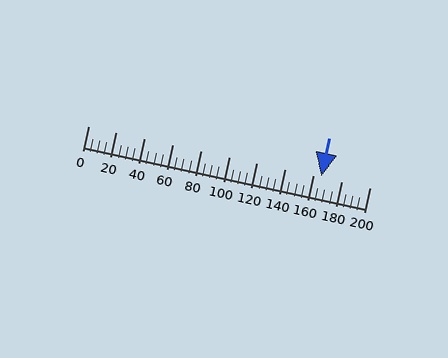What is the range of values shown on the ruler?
The ruler shows values from 0 to 200.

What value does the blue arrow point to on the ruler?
The blue arrow points to approximately 166.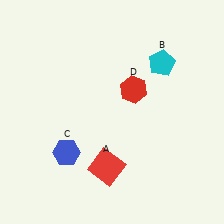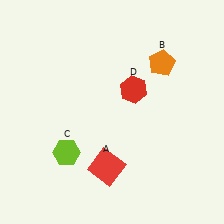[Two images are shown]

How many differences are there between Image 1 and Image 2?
There are 2 differences between the two images.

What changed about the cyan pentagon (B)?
In Image 1, B is cyan. In Image 2, it changed to orange.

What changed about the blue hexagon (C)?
In Image 1, C is blue. In Image 2, it changed to lime.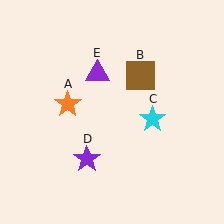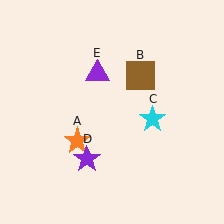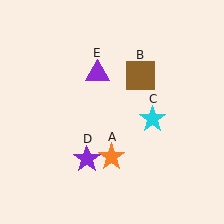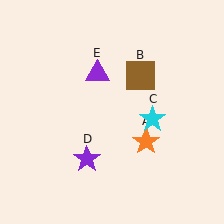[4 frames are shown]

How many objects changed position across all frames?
1 object changed position: orange star (object A).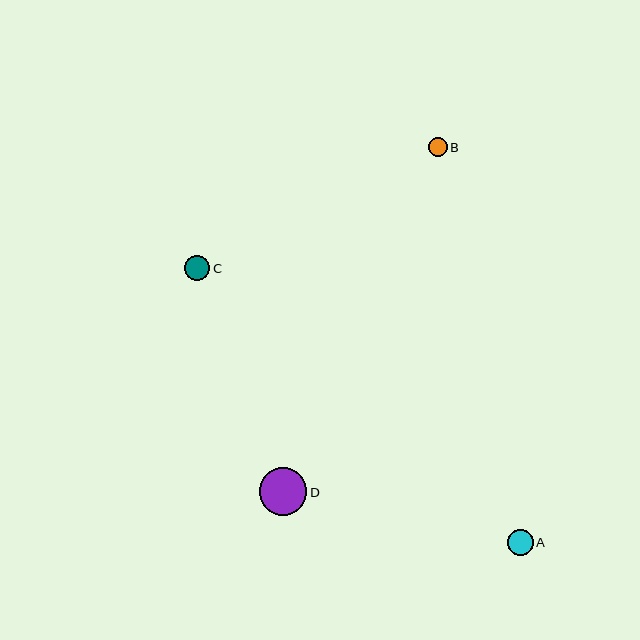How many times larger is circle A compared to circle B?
Circle A is approximately 1.4 times the size of circle B.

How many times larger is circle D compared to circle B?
Circle D is approximately 2.6 times the size of circle B.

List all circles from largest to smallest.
From largest to smallest: D, A, C, B.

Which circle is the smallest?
Circle B is the smallest with a size of approximately 19 pixels.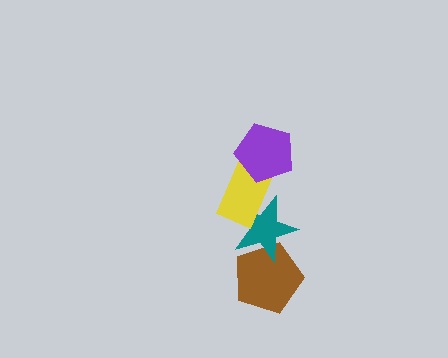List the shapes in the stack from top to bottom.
From top to bottom: the purple pentagon, the yellow rectangle, the teal star, the brown pentagon.